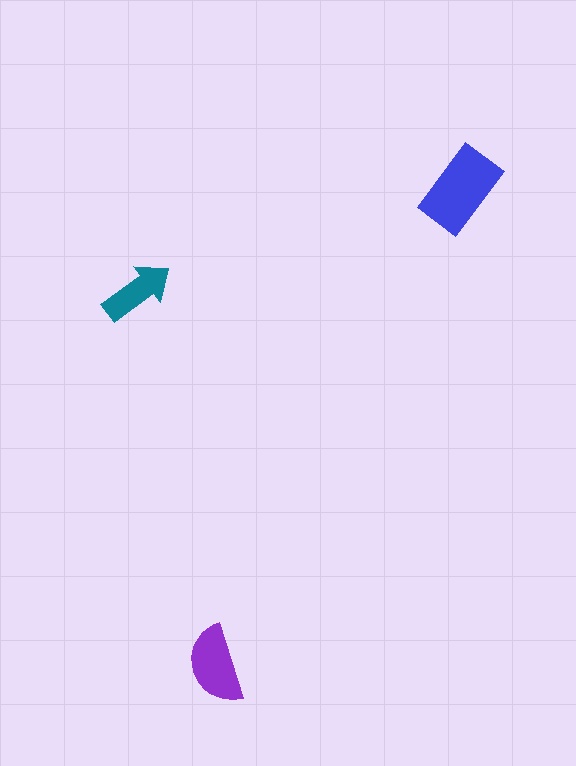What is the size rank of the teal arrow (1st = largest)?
3rd.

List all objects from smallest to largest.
The teal arrow, the purple semicircle, the blue rectangle.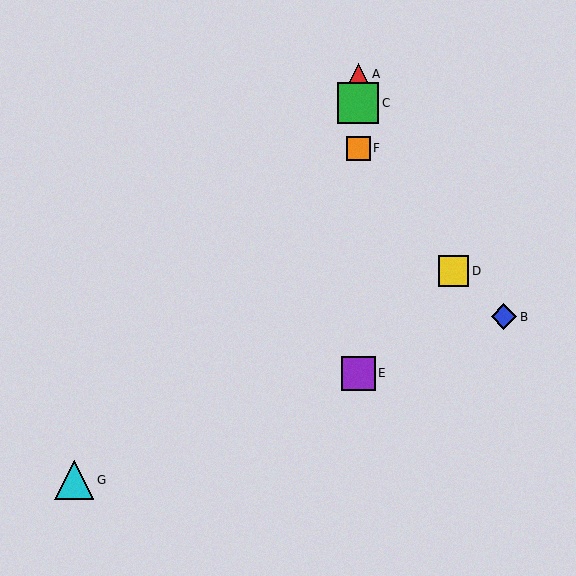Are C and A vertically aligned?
Yes, both are at x≈358.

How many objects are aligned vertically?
4 objects (A, C, E, F) are aligned vertically.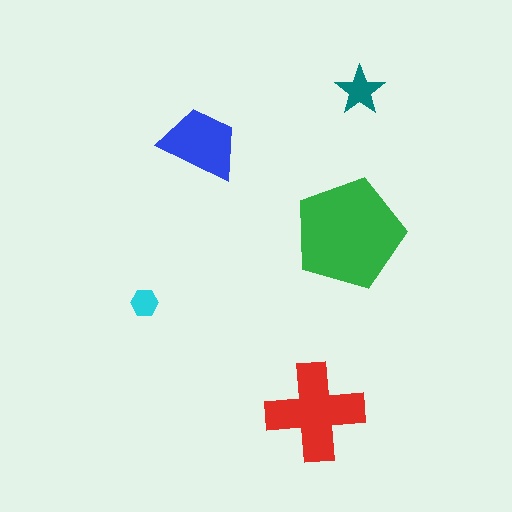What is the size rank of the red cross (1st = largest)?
2nd.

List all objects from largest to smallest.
The green pentagon, the red cross, the blue trapezoid, the teal star, the cyan hexagon.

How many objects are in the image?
There are 5 objects in the image.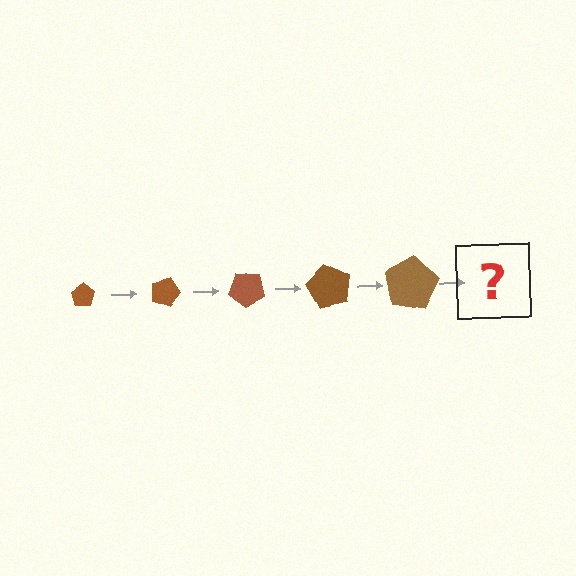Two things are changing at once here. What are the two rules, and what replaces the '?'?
The two rules are that the pentagon grows larger each step and it rotates 20 degrees each step. The '?' should be a pentagon, larger than the previous one and rotated 100 degrees from the start.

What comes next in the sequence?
The next element should be a pentagon, larger than the previous one and rotated 100 degrees from the start.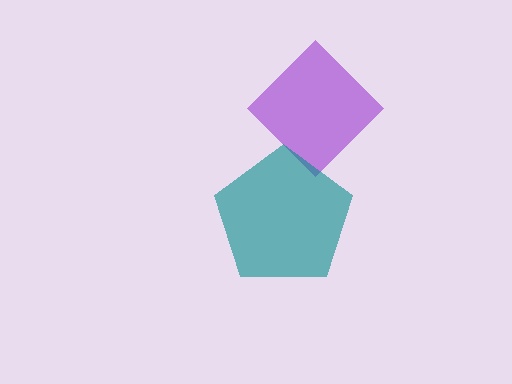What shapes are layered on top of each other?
The layered shapes are: a purple diamond, a teal pentagon.